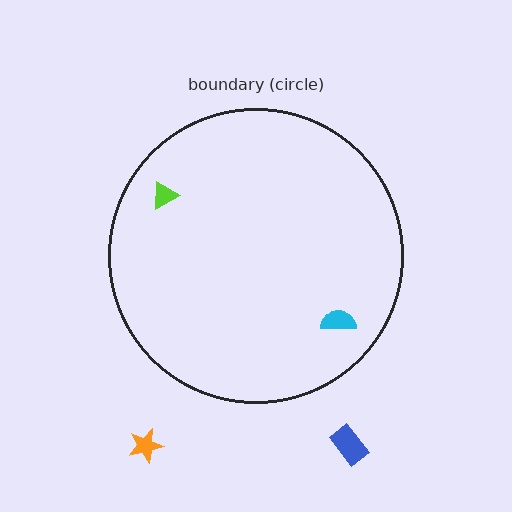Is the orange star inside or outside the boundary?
Outside.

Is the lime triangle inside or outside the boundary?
Inside.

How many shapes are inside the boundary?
2 inside, 2 outside.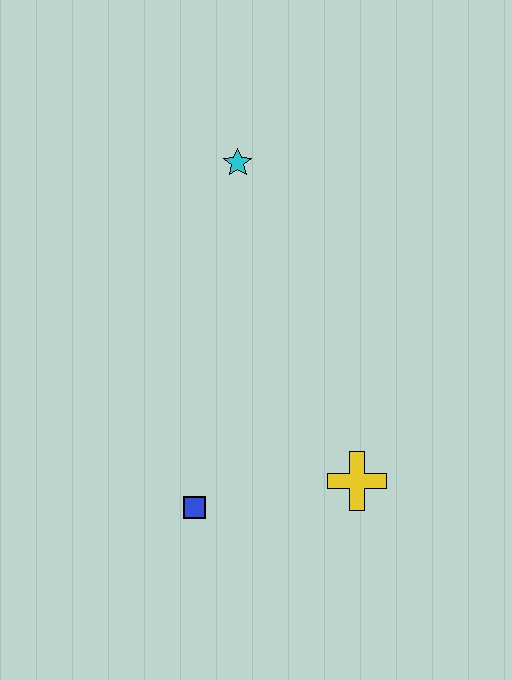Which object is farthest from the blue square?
The cyan star is farthest from the blue square.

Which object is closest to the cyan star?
The yellow cross is closest to the cyan star.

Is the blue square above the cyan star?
No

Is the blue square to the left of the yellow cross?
Yes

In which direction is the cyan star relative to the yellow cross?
The cyan star is above the yellow cross.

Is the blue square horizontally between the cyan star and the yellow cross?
No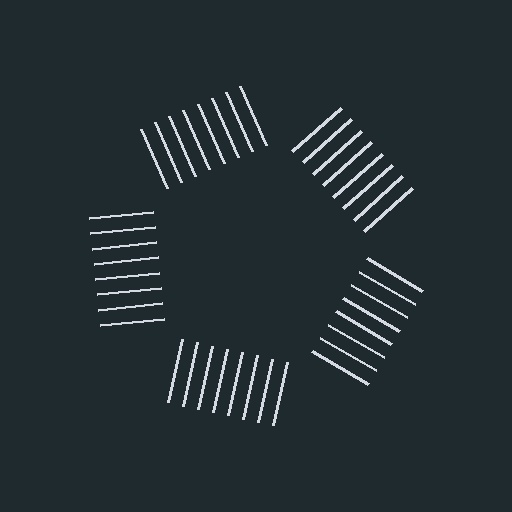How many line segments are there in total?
40 — 8 along each of the 5 edges.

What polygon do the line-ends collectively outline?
An illusory pentagon — the line segments terminate on its edges but no continuous stroke is drawn.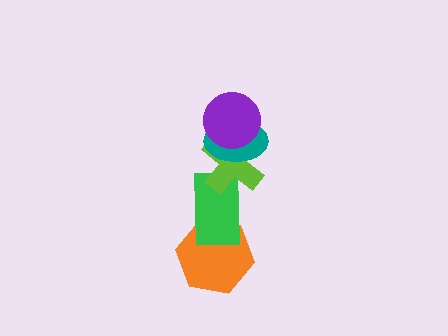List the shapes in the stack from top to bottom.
From top to bottom: the purple circle, the teal ellipse, the lime cross, the green rectangle, the orange hexagon.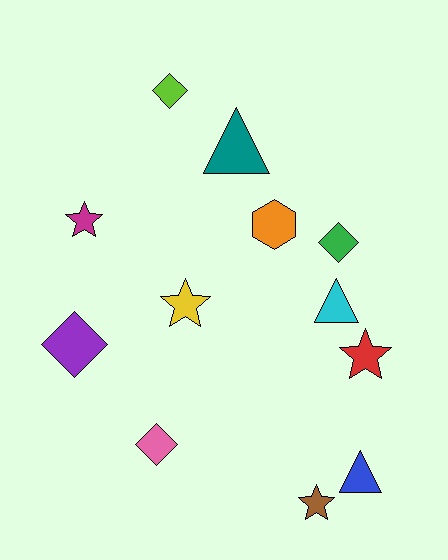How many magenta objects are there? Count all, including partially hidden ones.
There is 1 magenta object.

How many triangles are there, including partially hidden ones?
There are 3 triangles.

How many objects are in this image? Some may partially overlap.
There are 12 objects.